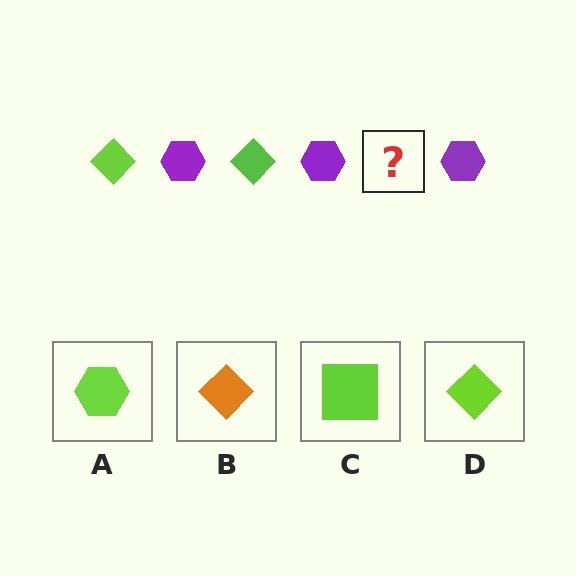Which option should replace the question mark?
Option D.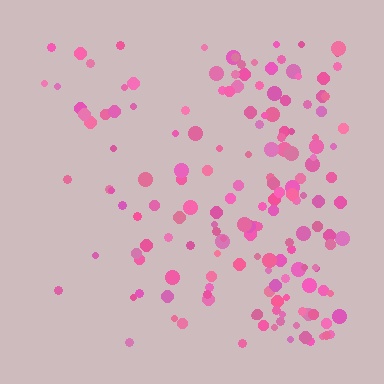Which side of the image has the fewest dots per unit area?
The left.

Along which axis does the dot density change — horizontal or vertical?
Horizontal.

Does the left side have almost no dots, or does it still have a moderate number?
Still a moderate number, just noticeably fewer than the right.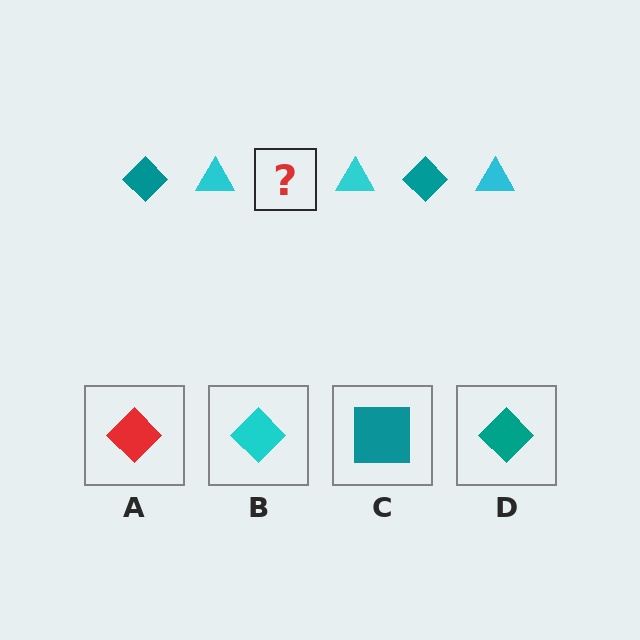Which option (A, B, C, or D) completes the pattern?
D.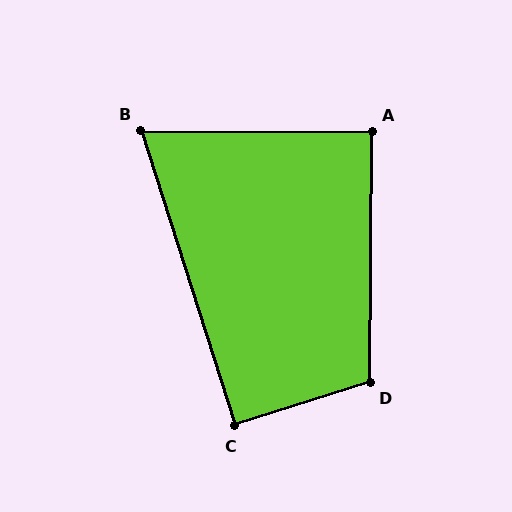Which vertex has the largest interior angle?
D, at approximately 108 degrees.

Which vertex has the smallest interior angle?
B, at approximately 72 degrees.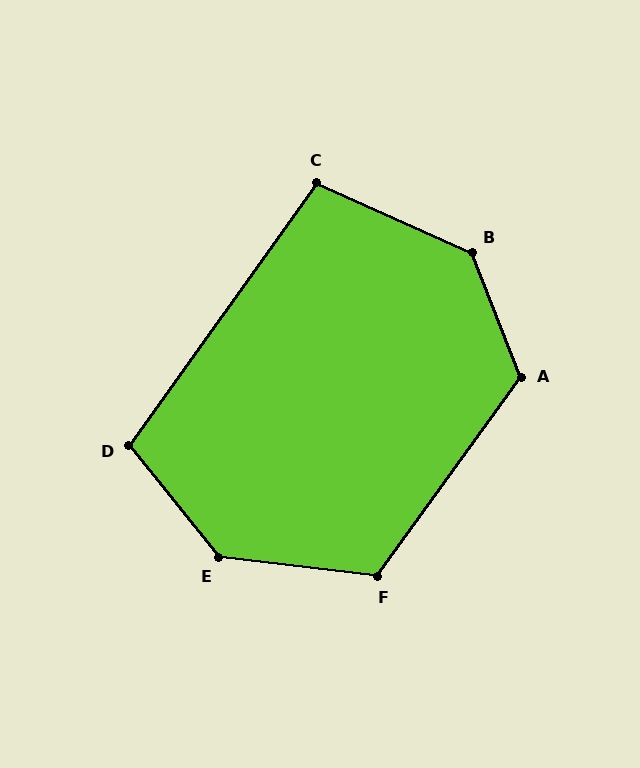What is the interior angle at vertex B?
Approximately 135 degrees (obtuse).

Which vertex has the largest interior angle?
E, at approximately 136 degrees.